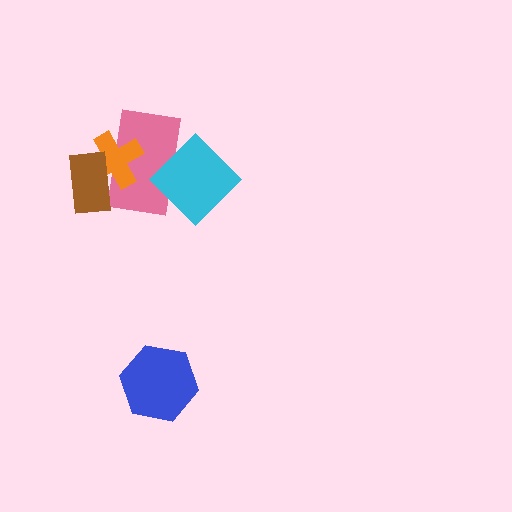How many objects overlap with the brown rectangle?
2 objects overlap with the brown rectangle.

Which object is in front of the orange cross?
The brown rectangle is in front of the orange cross.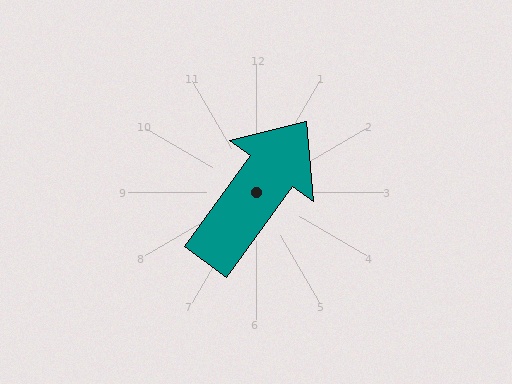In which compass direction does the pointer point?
Northeast.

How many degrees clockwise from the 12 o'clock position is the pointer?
Approximately 36 degrees.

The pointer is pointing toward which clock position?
Roughly 1 o'clock.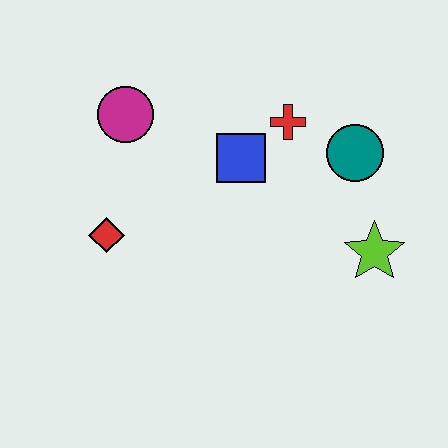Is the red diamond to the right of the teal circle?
No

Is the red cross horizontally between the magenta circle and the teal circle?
Yes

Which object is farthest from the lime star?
The magenta circle is farthest from the lime star.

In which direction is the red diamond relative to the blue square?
The red diamond is to the left of the blue square.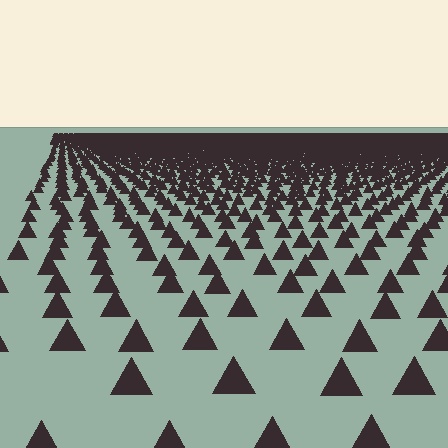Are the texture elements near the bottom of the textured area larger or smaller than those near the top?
Larger. Near the bottom, elements are closer to the viewer and appear at a bigger on-screen size.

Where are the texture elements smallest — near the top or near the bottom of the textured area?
Near the top.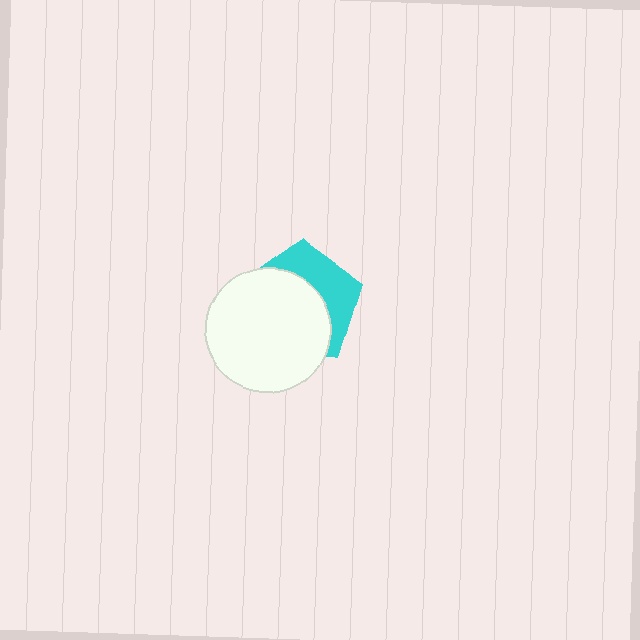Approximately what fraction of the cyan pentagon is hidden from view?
Roughly 62% of the cyan pentagon is hidden behind the white circle.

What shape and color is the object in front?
The object in front is a white circle.